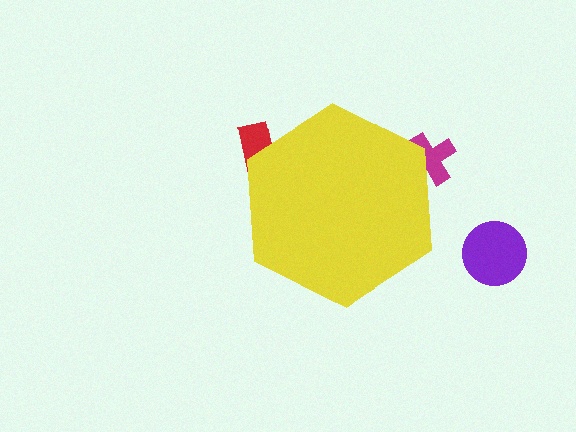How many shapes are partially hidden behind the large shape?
2 shapes are partially hidden.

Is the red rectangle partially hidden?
Yes, the red rectangle is partially hidden behind the yellow hexagon.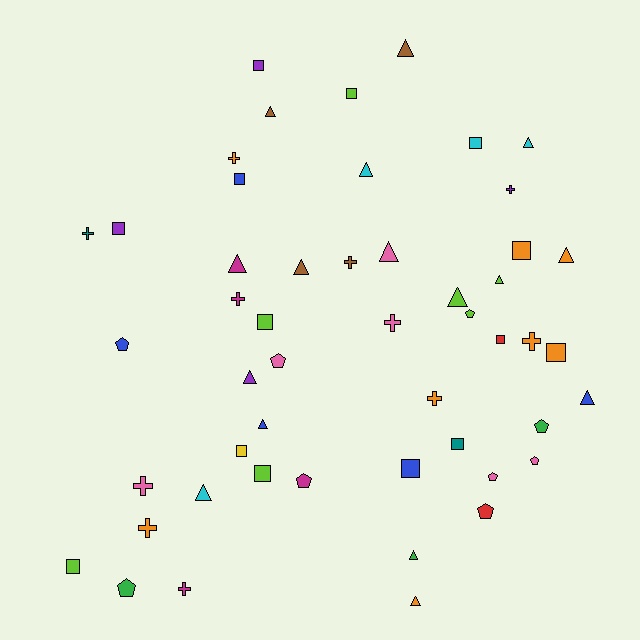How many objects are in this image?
There are 50 objects.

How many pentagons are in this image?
There are 9 pentagons.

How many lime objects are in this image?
There are 7 lime objects.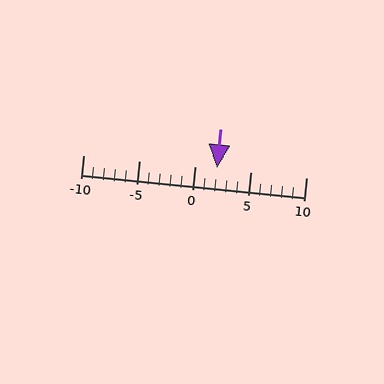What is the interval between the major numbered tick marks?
The major tick marks are spaced 5 units apart.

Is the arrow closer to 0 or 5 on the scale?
The arrow is closer to 0.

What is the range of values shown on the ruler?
The ruler shows values from -10 to 10.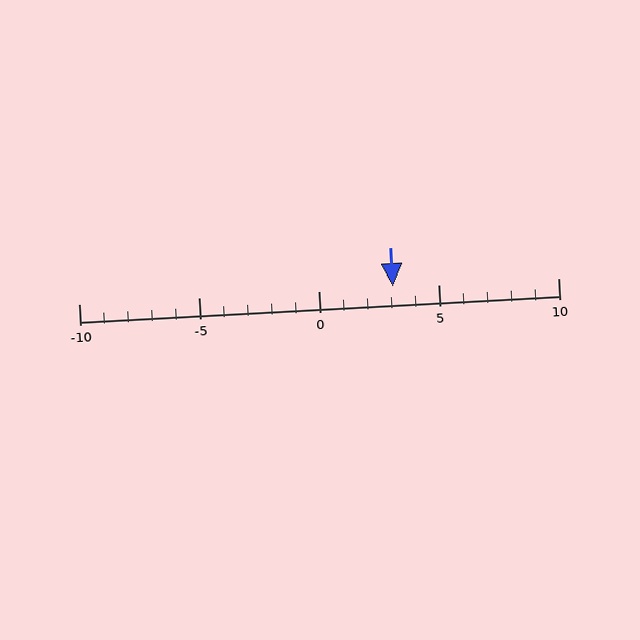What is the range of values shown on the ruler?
The ruler shows values from -10 to 10.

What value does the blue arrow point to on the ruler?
The blue arrow points to approximately 3.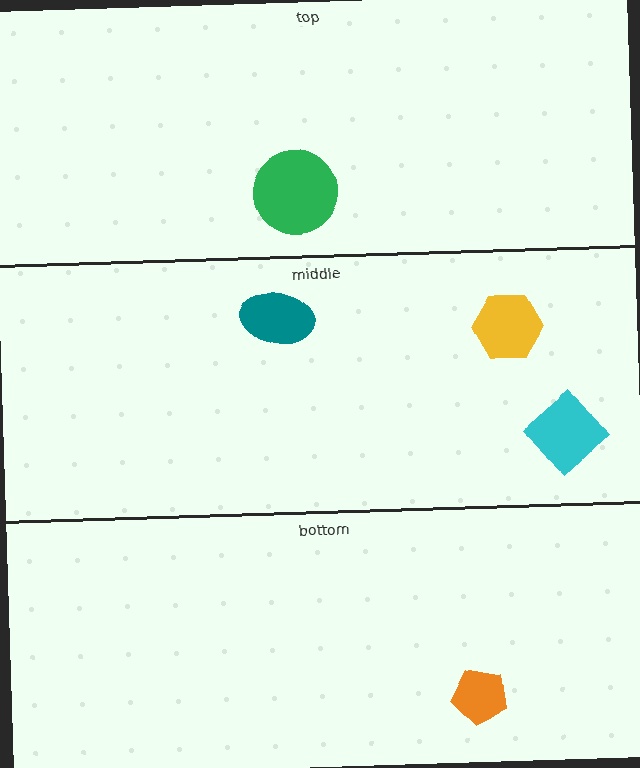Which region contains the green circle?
The top region.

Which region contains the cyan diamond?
The middle region.